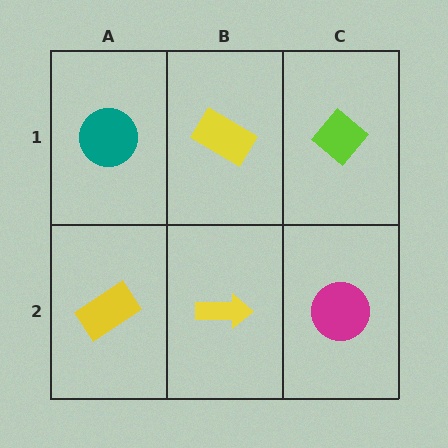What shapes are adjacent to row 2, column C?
A lime diamond (row 1, column C), a yellow arrow (row 2, column B).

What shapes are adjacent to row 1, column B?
A yellow arrow (row 2, column B), a teal circle (row 1, column A), a lime diamond (row 1, column C).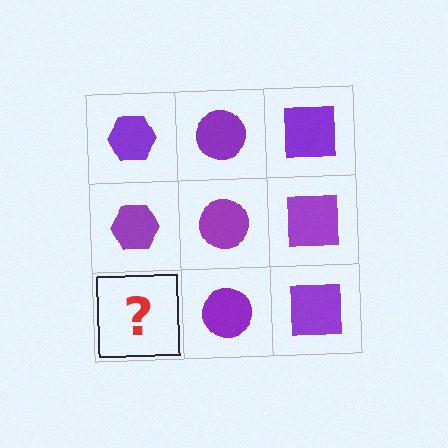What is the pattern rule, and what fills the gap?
The rule is that each column has a consistent shape. The gap should be filled with a purple hexagon.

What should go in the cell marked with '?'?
The missing cell should contain a purple hexagon.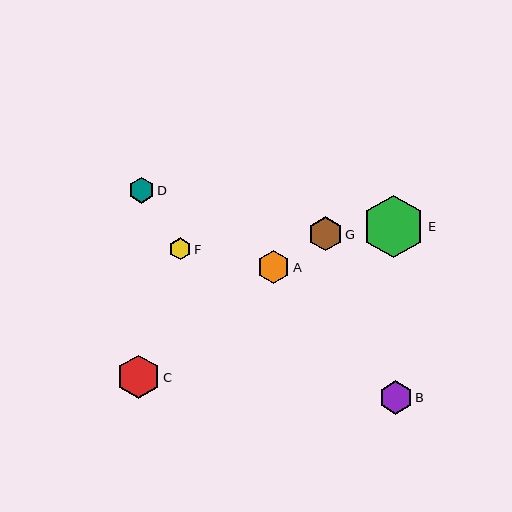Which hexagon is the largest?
Hexagon E is the largest with a size of approximately 62 pixels.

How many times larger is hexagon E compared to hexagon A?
Hexagon E is approximately 1.9 times the size of hexagon A.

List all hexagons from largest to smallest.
From largest to smallest: E, C, G, B, A, D, F.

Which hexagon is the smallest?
Hexagon F is the smallest with a size of approximately 22 pixels.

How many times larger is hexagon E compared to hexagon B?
Hexagon E is approximately 1.9 times the size of hexagon B.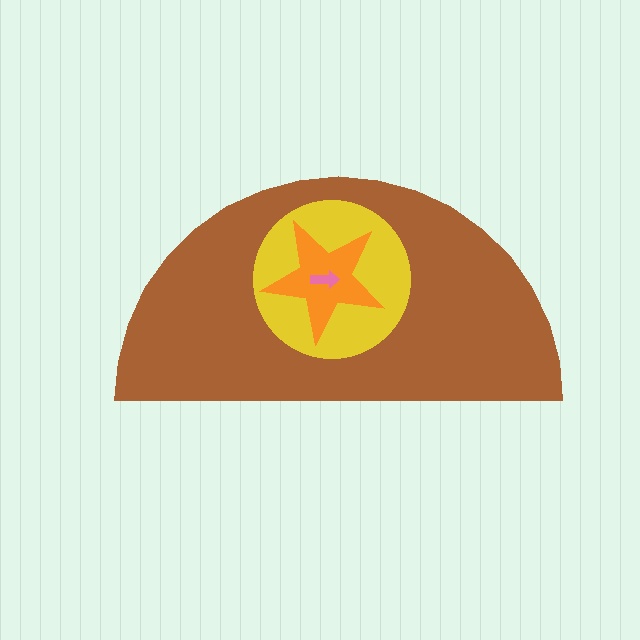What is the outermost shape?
The brown semicircle.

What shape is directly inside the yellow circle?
The orange star.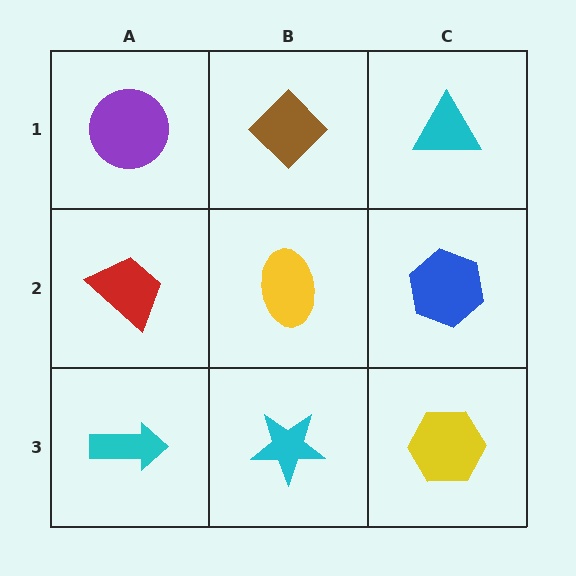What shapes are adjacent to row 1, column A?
A red trapezoid (row 2, column A), a brown diamond (row 1, column B).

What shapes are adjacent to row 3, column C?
A blue hexagon (row 2, column C), a cyan star (row 3, column B).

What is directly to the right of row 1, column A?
A brown diamond.